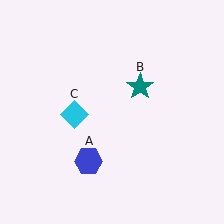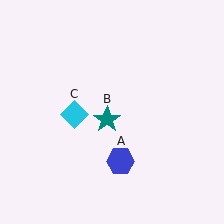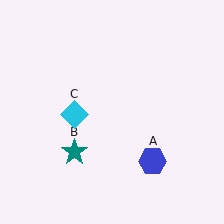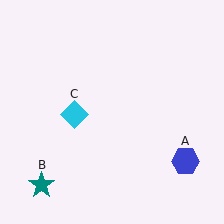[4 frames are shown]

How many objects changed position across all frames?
2 objects changed position: blue hexagon (object A), teal star (object B).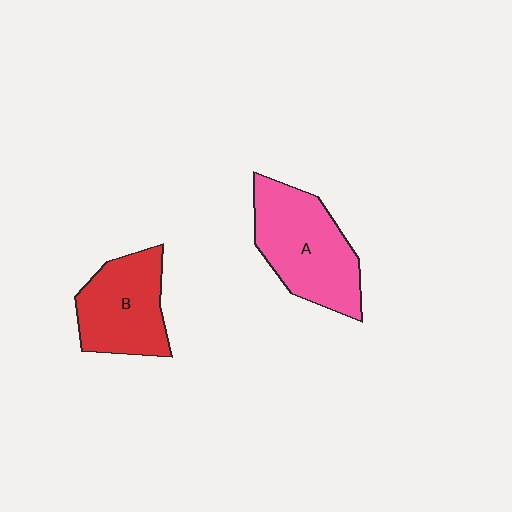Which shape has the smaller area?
Shape B (red).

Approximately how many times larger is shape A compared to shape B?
Approximately 1.2 times.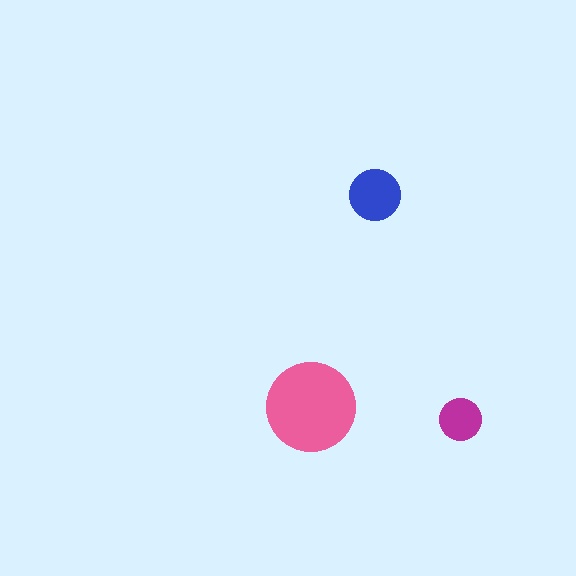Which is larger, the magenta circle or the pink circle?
The pink one.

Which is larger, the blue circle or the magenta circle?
The blue one.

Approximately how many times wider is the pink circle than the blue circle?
About 2 times wider.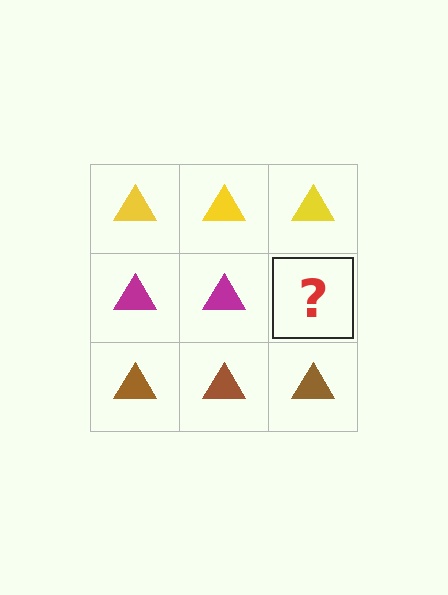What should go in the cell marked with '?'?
The missing cell should contain a magenta triangle.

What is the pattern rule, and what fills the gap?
The rule is that each row has a consistent color. The gap should be filled with a magenta triangle.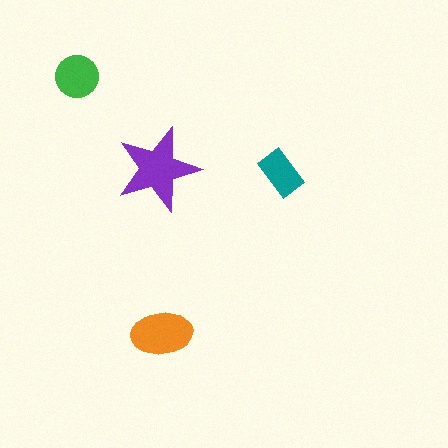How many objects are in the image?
There are 4 objects in the image.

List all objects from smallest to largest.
The teal rectangle, the green circle, the orange ellipse, the purple star.